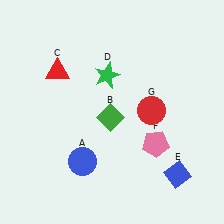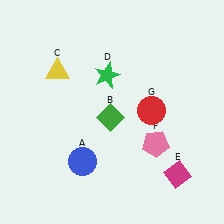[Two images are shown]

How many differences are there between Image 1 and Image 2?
There are 2 differences between the two images.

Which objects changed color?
C changed from red to yellow. E changed from blue to magenta.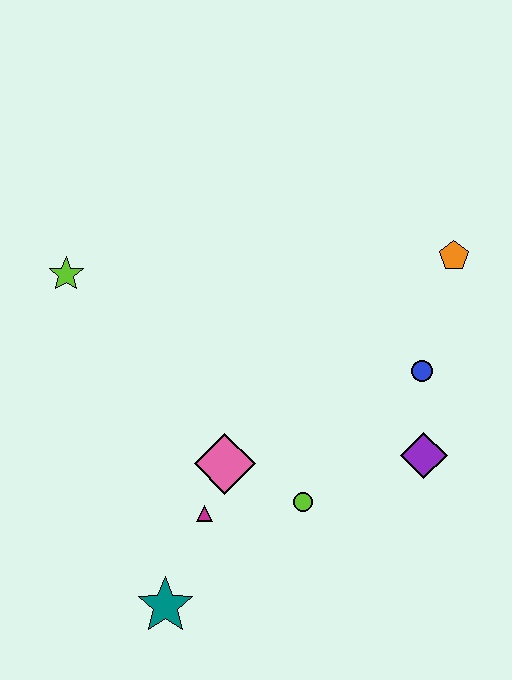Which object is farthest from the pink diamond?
The orange pentagon is farthest from the pink diamond.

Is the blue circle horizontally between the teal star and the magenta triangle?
No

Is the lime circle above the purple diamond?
No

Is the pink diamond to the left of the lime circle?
Yes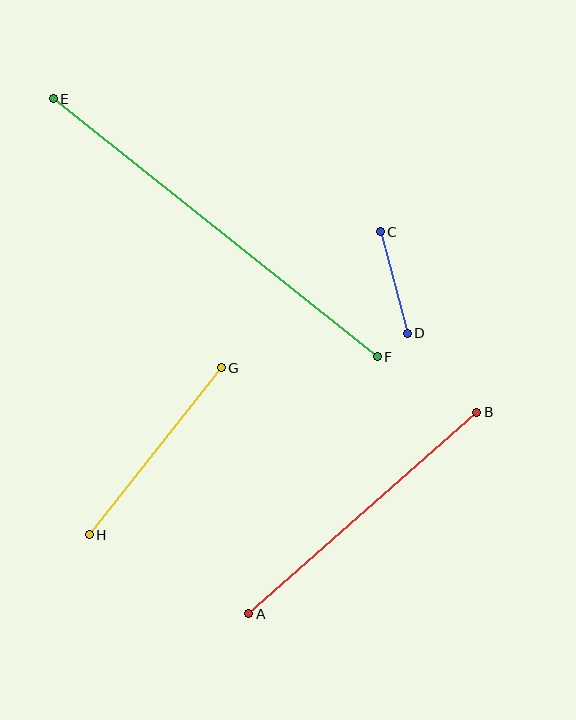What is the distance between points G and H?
The distance is approximately 213 pixels.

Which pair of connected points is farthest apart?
Points E and F are farthest apart.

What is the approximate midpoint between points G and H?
The midpoint is at approximately (155, 451) pixels.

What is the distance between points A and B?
The distance is approximately 304 pixels.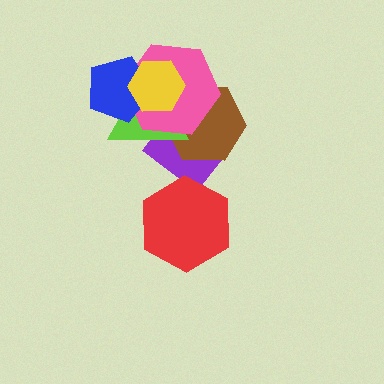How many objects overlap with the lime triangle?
5 objects overlap with the lime triangle.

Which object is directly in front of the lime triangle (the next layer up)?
The pink hexagon is directly in front of the lime triangle.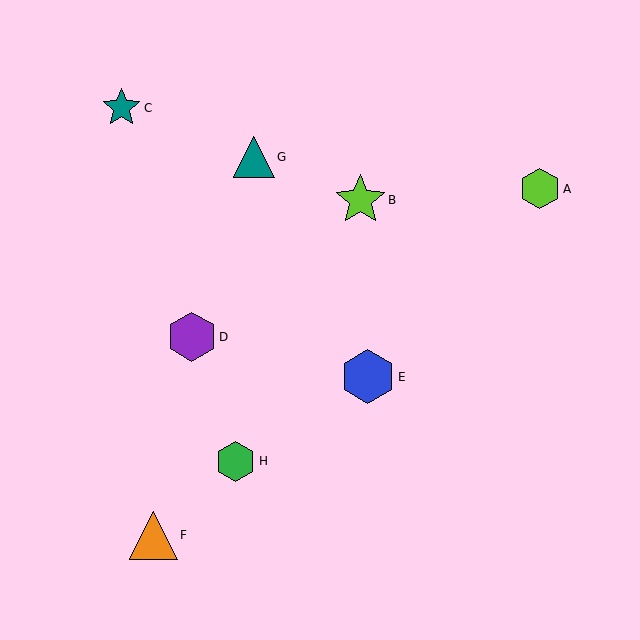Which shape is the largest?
The blue hexagon (labeled E) is the largest.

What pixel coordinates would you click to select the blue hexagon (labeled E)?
Click at (368, 377) to select the blue hexagon E.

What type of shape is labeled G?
Shape G is a teal triangle.